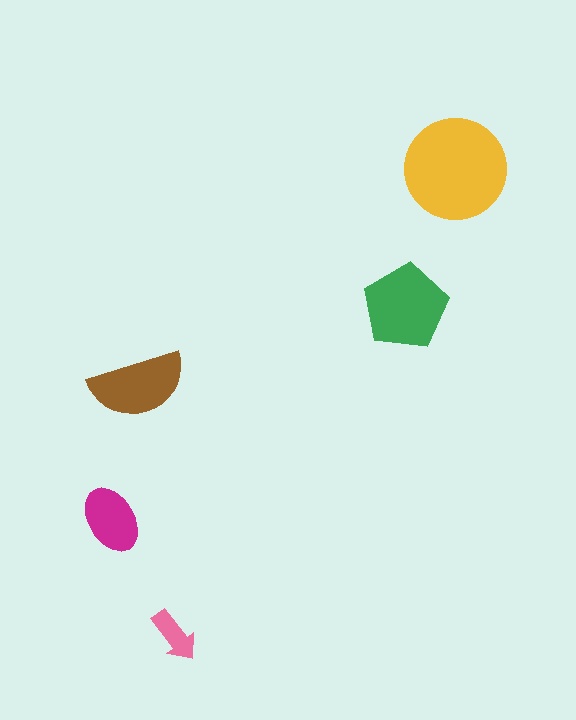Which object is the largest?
The yellow circle.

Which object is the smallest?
The pink arrow.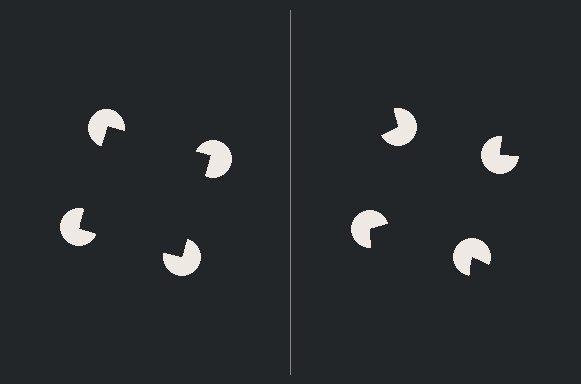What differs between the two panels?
The pac-man discs are positioned identically on both sides; only the wedge orientations differ. On the left they align to a square; on the right they are misaligned.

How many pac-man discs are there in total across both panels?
8 — 4 on each side.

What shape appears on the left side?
An illusory square.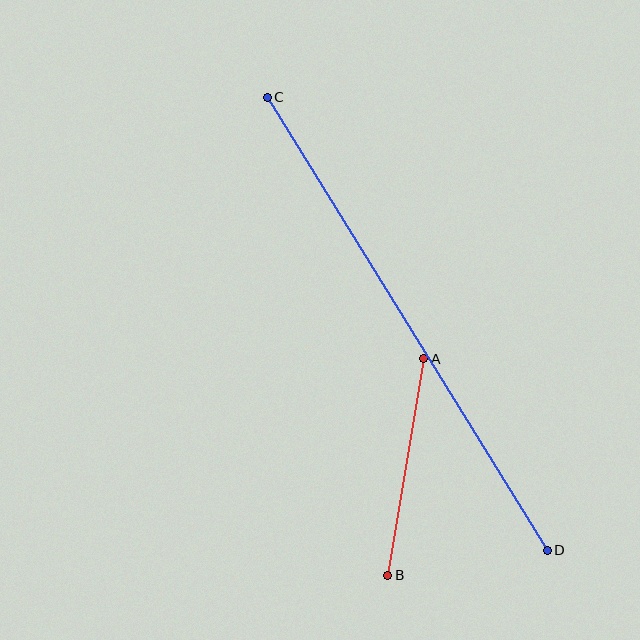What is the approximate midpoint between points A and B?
The midpoint is at approximately (406, 467) pixels.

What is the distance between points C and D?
The distance is approximately 532 pixels.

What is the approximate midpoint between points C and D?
The midpoint is at approximately (407, 324) pixels.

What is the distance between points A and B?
The distance is approximately 220 pixels.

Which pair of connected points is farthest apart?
Points C and D are farthest apart.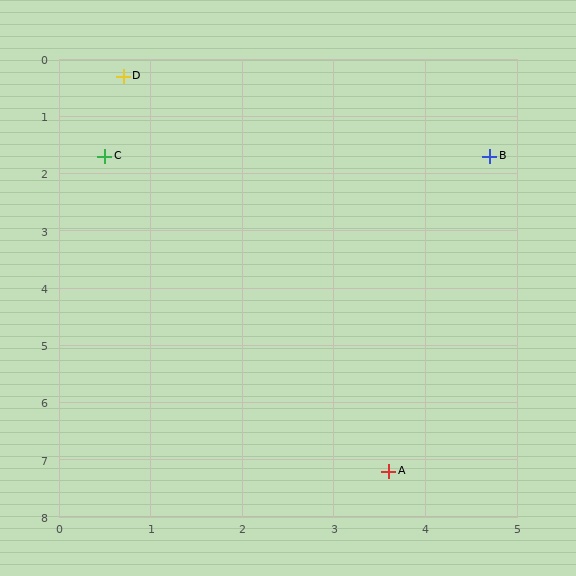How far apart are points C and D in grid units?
Points C and D are about 1.4 grid units apart.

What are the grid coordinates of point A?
Point A is at approximately (3.6, 7.2).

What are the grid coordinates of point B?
Point B is at approximately (4.7, 1.7).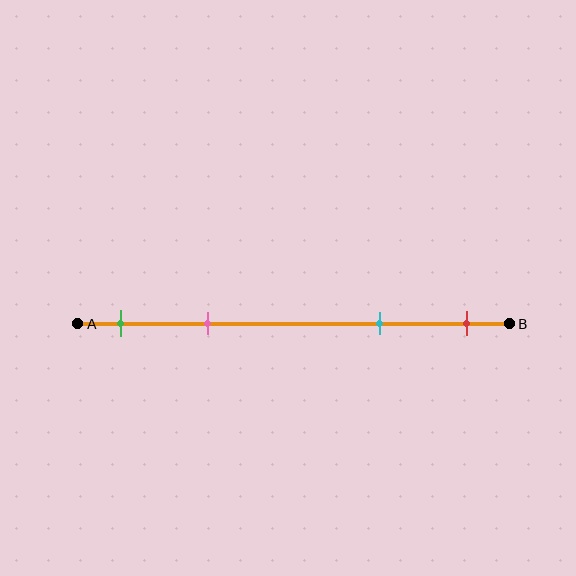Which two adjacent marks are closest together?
The green and pink marks are the closest adjacent pair.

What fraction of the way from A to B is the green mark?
The green mark is approximately 10% (0.1) of the way from A to B.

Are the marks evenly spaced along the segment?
No, the marks are not evenly spaced.